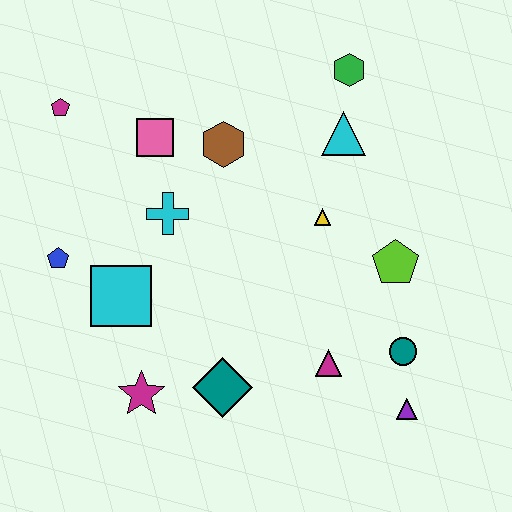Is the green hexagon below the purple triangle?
No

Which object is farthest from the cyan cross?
The purple triangle is farthest from the cyan cross.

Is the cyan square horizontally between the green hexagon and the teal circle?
No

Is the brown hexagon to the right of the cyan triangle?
No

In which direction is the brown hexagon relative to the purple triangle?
The brown hexagon is above the purple triangle.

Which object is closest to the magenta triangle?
The teal circle is closest to the magenta triangle.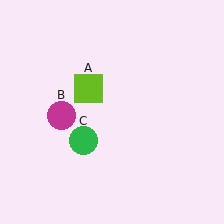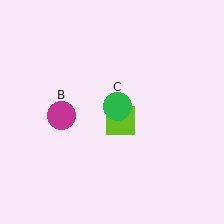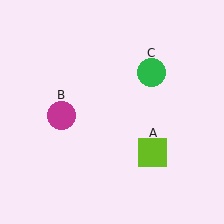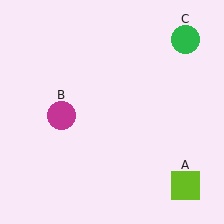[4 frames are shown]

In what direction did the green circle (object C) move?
The green circle (object C) moved up and to the right.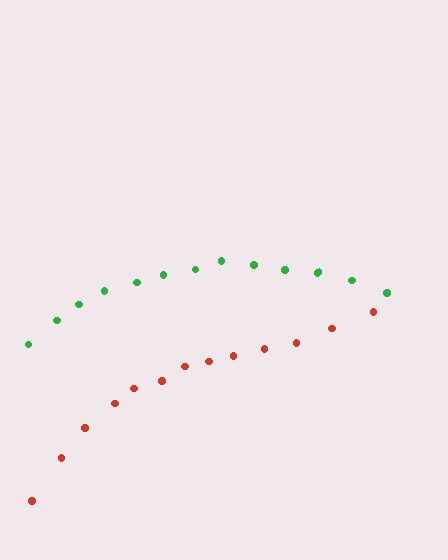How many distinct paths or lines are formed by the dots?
There are 2 distinct paths.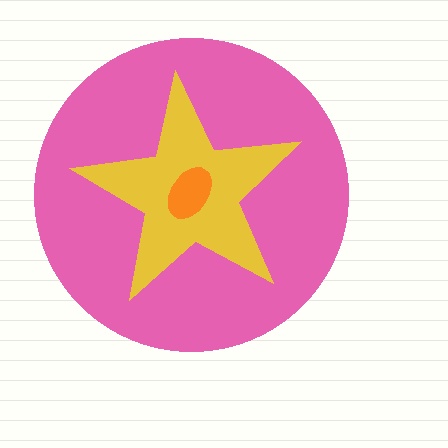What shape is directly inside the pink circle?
The yellow star.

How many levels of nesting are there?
3.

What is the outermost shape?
The pink circle.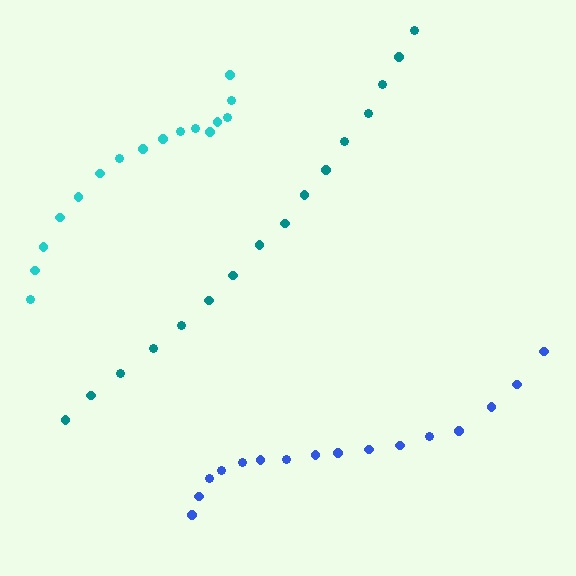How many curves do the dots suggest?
There are 3 distinct paths.